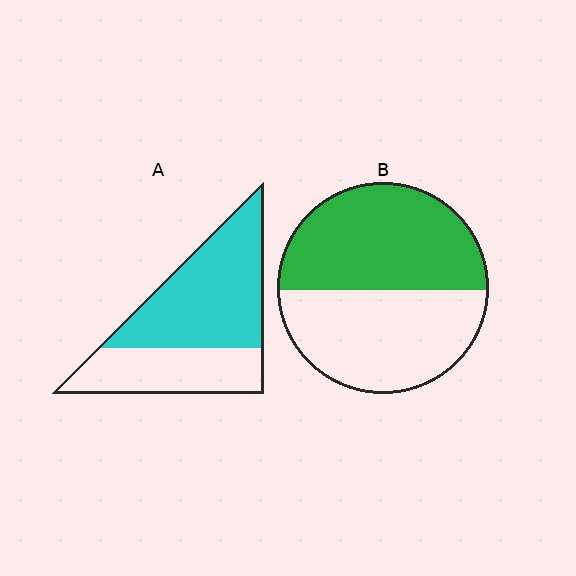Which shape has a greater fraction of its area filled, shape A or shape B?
Shape A.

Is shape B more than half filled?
Roughly half.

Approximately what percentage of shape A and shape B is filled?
A is approximately 60% and B is approximately 50%.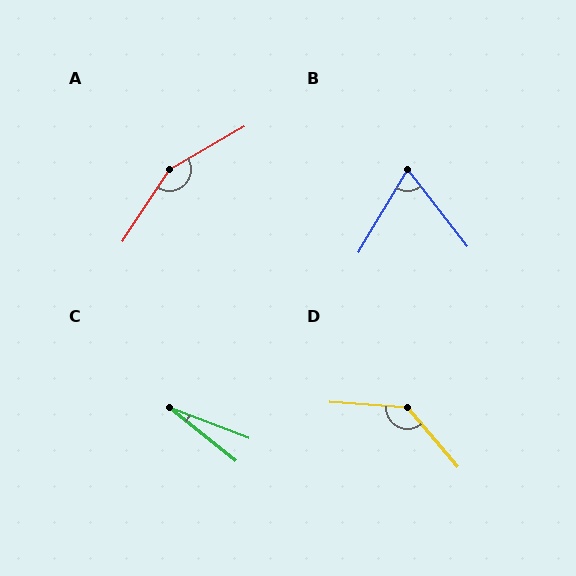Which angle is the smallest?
C, at approximately 18 degrees.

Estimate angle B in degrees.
Approximately 69 degrees.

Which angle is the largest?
A, at approximately 153 degrees.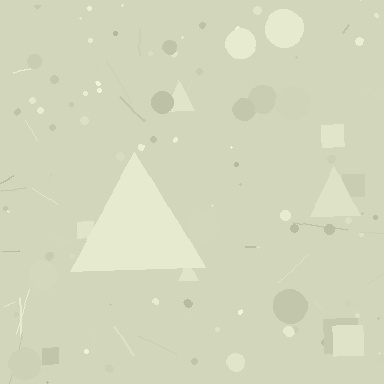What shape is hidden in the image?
A triangle is hidden in the image.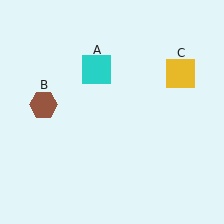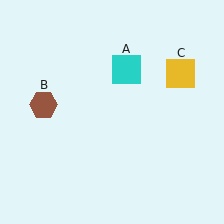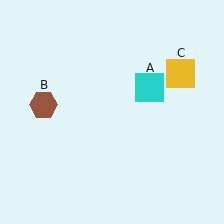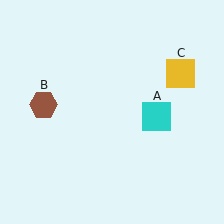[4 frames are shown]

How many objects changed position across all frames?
1 object changed position: cyan square (object A).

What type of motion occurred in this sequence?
The cyan square (object A) rotated clockwise around the center of the scene.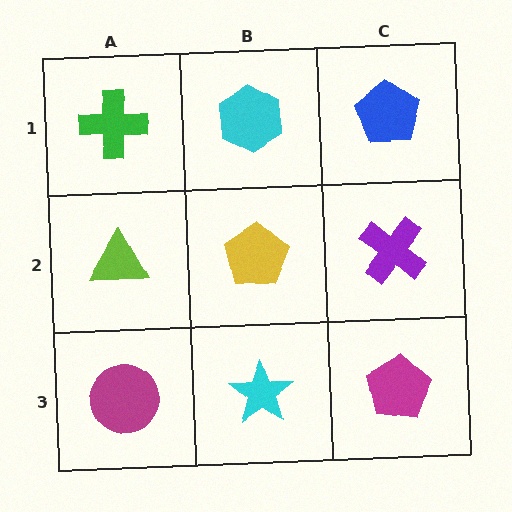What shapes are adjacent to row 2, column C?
A blue pentagon (row 1, column C), a magenta pentagon (row 3, column C), a yellow pentagon (row 2, column B).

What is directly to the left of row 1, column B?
A green cross.